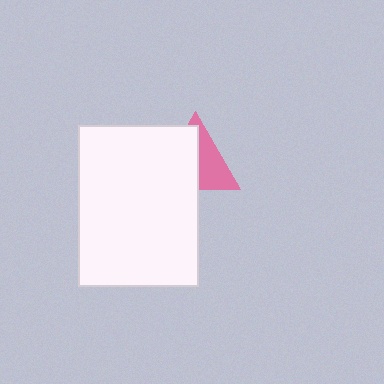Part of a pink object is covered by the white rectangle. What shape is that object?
It is a triangle.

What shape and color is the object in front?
The object in front is a white rectangle.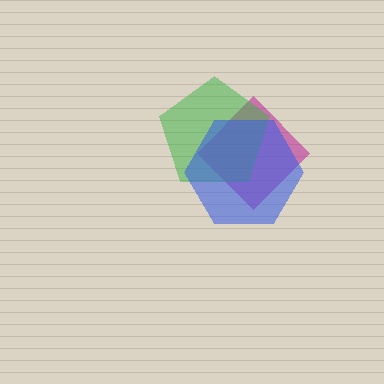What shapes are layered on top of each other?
The layered shapes are: a magenta diamond, a green pentagon, a blue hexagon.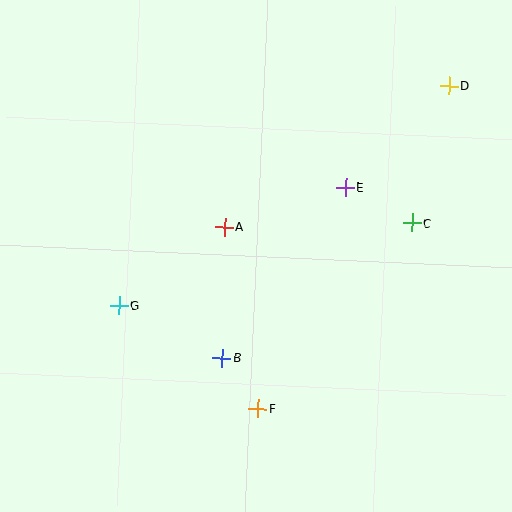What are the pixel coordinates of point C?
Point C is at (412, 223).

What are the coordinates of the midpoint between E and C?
The midpoint between E and C is at (379, 205).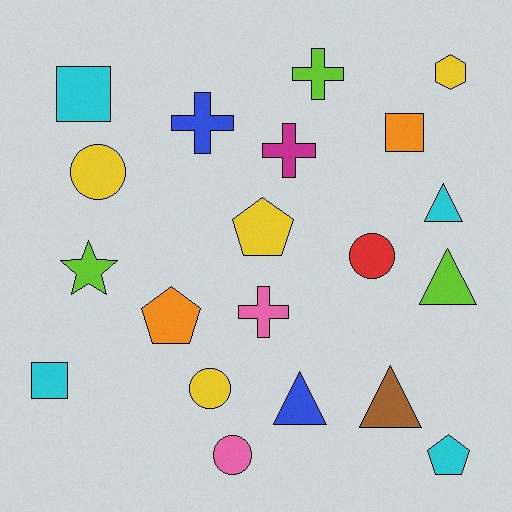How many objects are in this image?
There are 20 objects.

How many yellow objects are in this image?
There are 4 yellow objects.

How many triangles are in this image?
There are 4 triangles.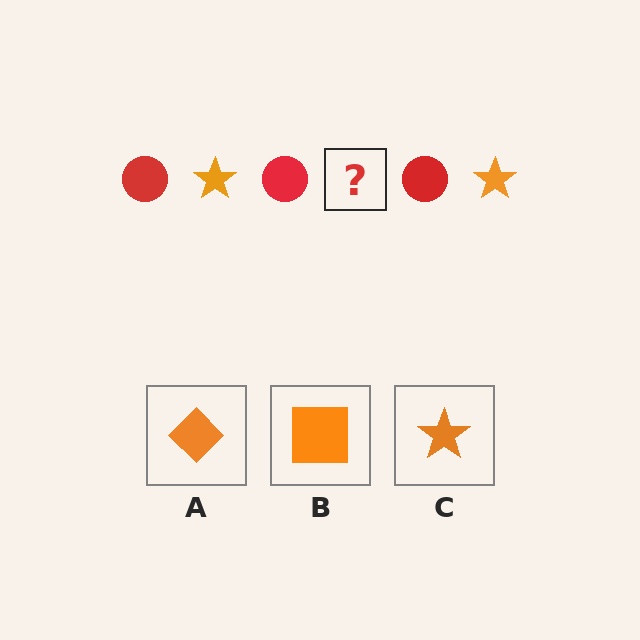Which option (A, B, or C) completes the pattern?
C.